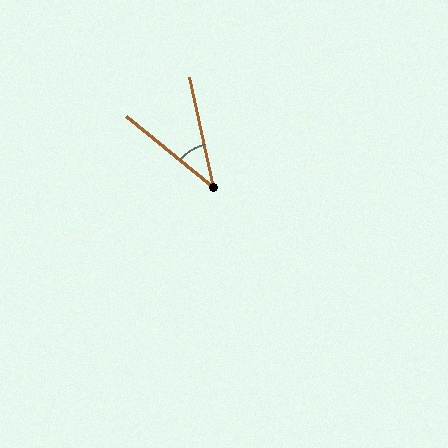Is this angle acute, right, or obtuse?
It is acute.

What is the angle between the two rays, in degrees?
Approximately 38 degrees.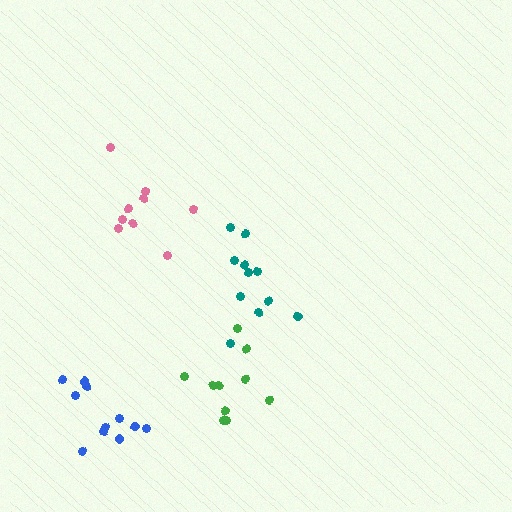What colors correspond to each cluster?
The clusters are colored: green, pink, teal, blue.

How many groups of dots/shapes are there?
There are 4 groups.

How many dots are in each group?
Group 1: 10 dots, Group 2: 9 dots, Group 3: 11 dots, Group 4: 11 dots (41 total).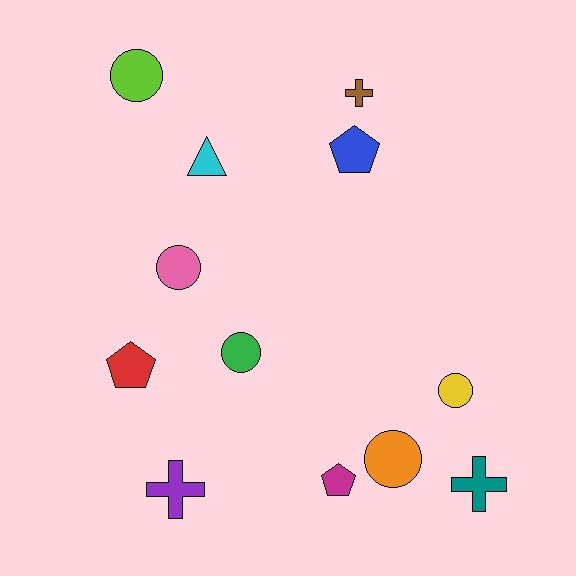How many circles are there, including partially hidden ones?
There are 5 circles.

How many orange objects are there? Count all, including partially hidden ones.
There is 1 orange object.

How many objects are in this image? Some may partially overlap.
There are 12 objects.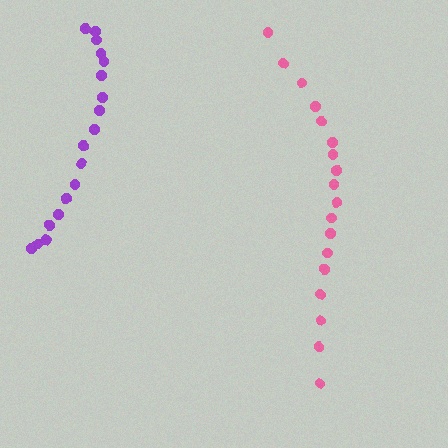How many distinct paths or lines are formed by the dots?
There are 2 distinct paths.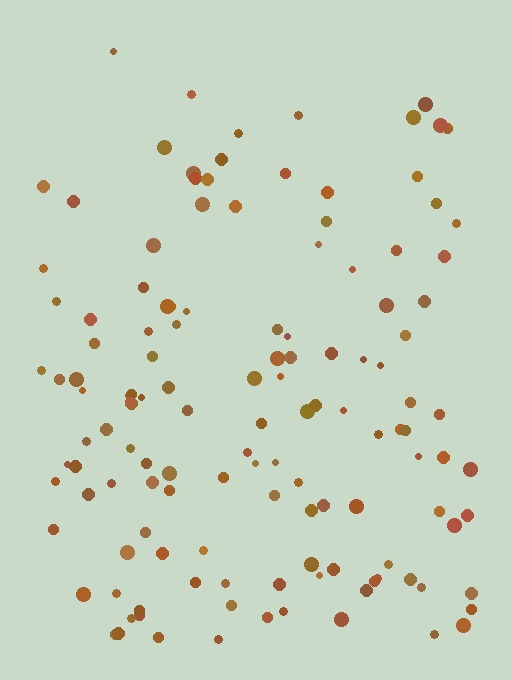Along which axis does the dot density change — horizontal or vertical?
Vertical.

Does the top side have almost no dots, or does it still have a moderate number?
Still a moderate number, just noticeably fewer than the bottom.